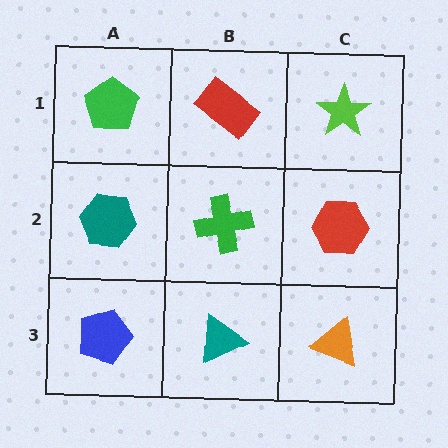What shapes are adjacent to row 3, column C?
A red hexagon (row 2, column C), a teal triangle (row 3, column B).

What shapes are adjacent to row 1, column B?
A green cross (row 2, column B), a green pentagon (row 1, column A), a lime star (row 1, column C).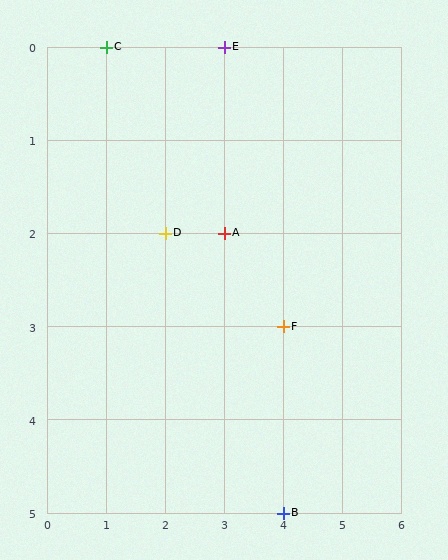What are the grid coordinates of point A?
Point A is at grid coordinates (3, 2).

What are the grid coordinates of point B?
Point B is at grid coordinates (4, 5).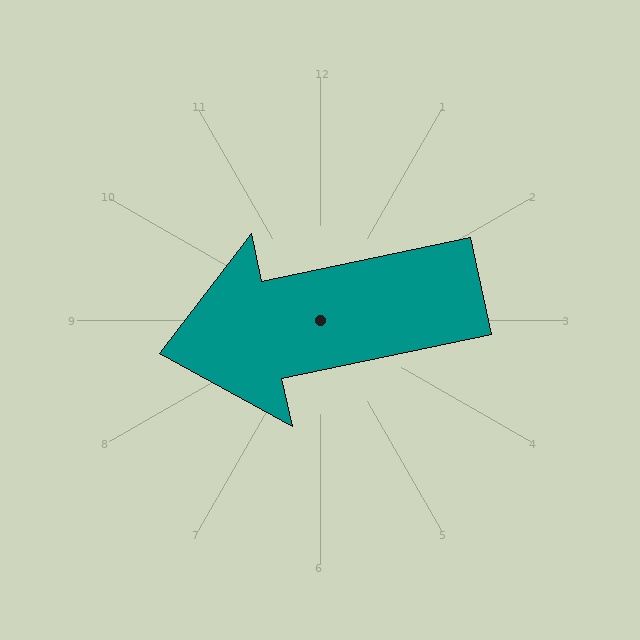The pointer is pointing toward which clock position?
Roughly 9 o'clock.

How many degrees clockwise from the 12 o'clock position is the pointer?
Approximately 258 degrees.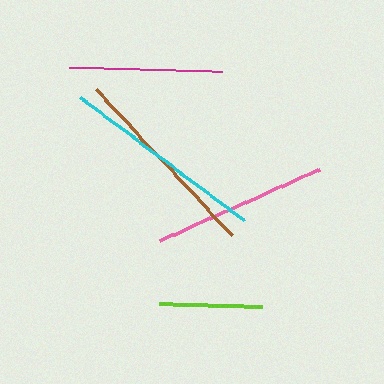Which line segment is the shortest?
The lime line is the shortest at approximately 103 pixels.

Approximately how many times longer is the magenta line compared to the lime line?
The magenta line is approximately 1.5 times the length of the lime line.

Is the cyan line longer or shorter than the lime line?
The cyan line is longer than the lime line.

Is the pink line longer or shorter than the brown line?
The brown line is longer than the pink line.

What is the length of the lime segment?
The lime segment is approximately 103 pixels long.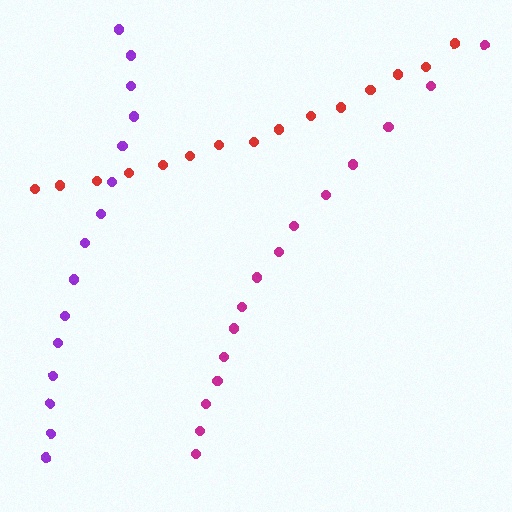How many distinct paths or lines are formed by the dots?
There are 3 distinct paths.